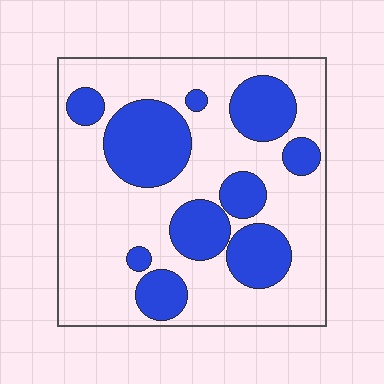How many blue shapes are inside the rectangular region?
10.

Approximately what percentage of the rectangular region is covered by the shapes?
Approximately 30%.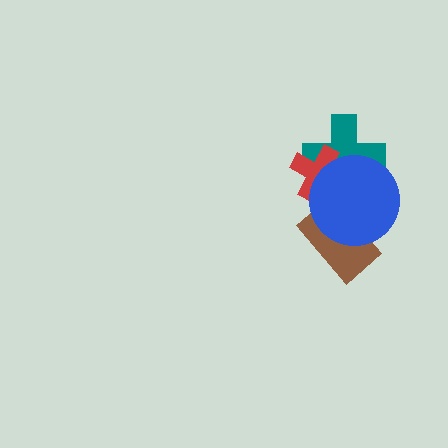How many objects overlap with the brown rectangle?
1 object overlaps with the brown rectangle.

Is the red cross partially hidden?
Yes, it is partially covered by another shape.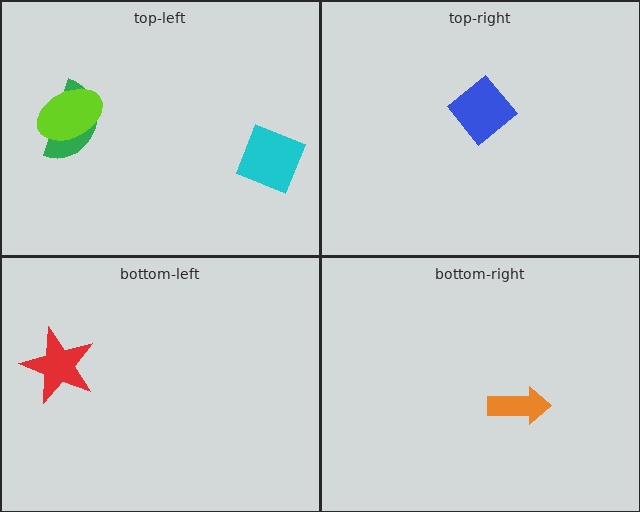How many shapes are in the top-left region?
3.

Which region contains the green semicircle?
The top-left region.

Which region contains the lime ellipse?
The top-left region.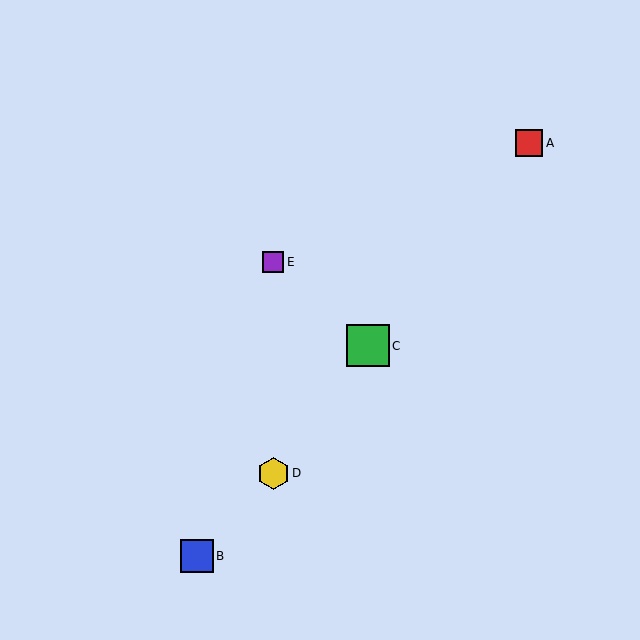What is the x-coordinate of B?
Object B is at x≈197.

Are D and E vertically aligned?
Yes, both are at x≈273.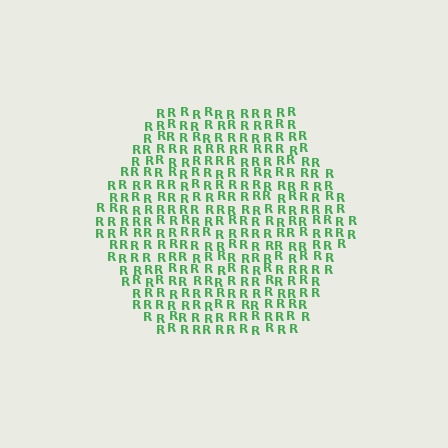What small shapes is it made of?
It is made of small letter R's.